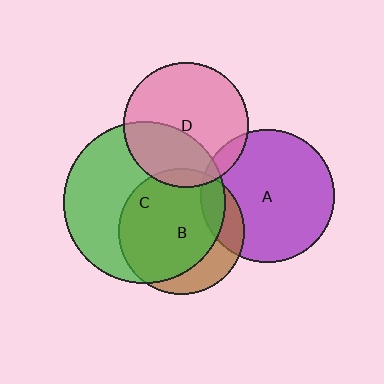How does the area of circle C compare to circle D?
Approximately 1.7 times.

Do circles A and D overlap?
Yes.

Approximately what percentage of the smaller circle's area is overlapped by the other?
Approximately 10%.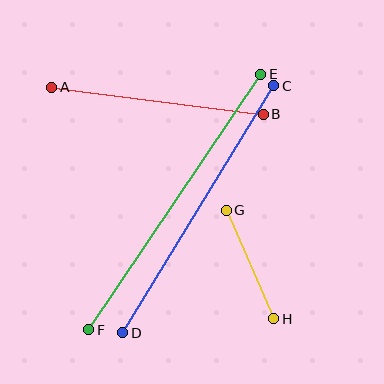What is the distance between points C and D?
The distance is approximately 290 pixels.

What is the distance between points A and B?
The distance is approximately 213 pixels.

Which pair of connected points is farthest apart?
Points E and F are farthest apart.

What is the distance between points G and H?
The distance is approximately 118 pixels.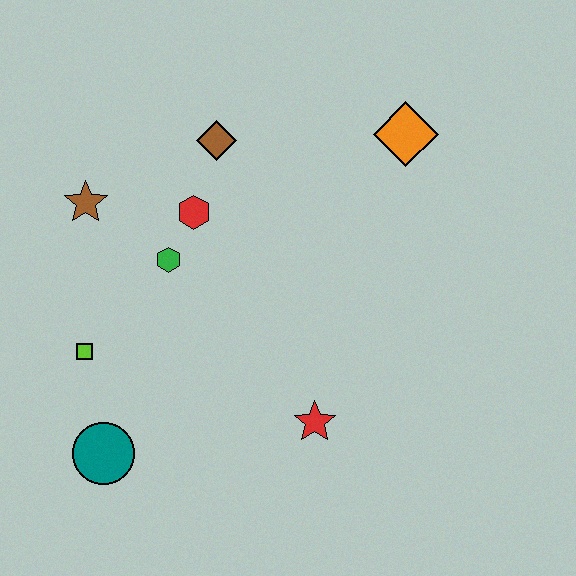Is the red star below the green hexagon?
Yes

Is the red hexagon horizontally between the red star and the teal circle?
Yes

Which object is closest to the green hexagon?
The red hexagon is closest to the green hexagon.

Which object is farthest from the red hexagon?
The teal circle is farthest from the red hexagon.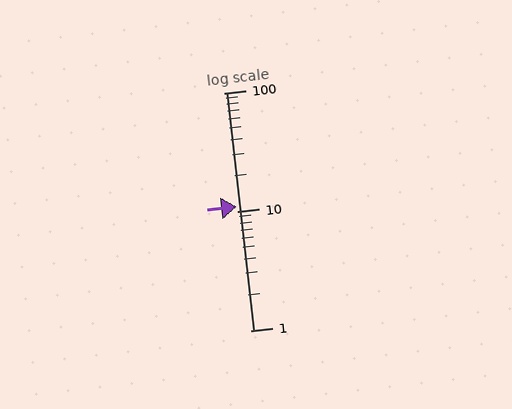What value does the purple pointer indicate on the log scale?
The pointer indicates approximately 11.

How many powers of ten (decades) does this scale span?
The scale spans 2 decades, from 1 to 100.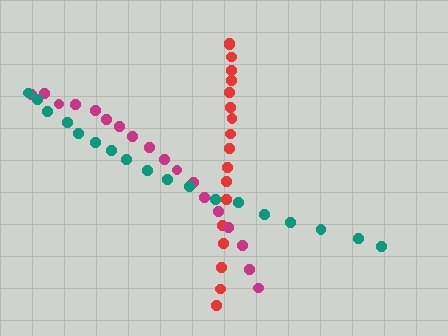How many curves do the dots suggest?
There are 3 distinct paths.